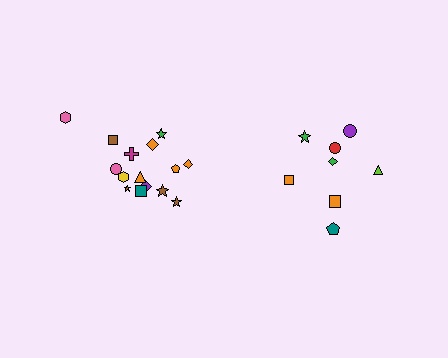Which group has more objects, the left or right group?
The left group.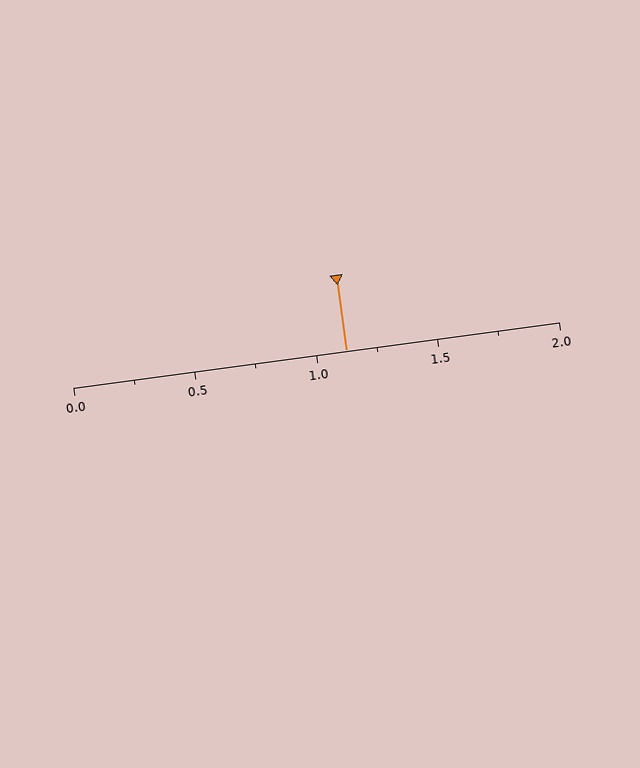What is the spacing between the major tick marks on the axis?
The major ticks are spaced 0.5 apart.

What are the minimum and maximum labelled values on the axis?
The axis runs from 0.0 to 2.0.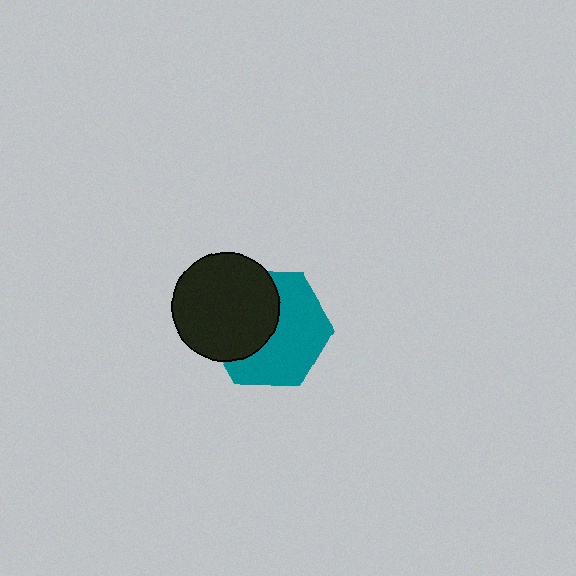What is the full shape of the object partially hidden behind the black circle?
The partially hidden object is a teal hexagon.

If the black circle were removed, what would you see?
You would see the complete teal hexagon.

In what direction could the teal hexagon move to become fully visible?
The teal hexagon could move right. That would shift it out from behind the black circle entirely.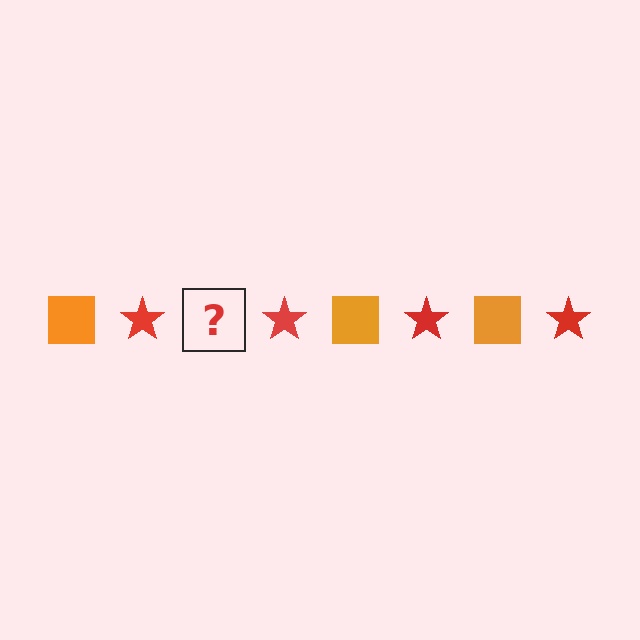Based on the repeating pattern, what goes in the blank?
The blank should be an orange square.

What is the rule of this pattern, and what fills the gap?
The rule is that the pattern alternates between orange square and red star. The gap should be filled with an orange square.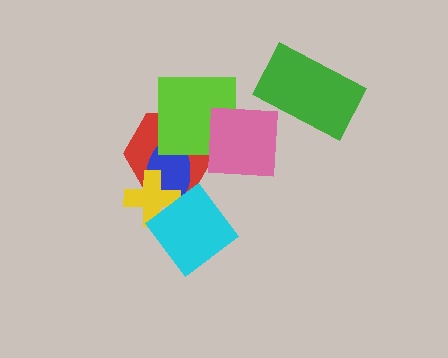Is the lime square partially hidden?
Yes, it is partially covered by another shape.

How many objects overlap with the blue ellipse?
4 objects overlap with the blue ellipse.